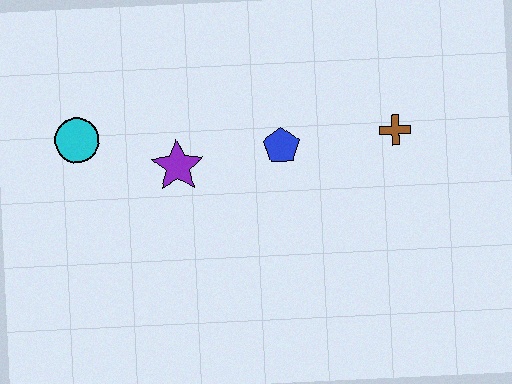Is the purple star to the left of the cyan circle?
No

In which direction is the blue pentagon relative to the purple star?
The blue pentagon is to the right of the purple star.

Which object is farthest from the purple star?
The brown cross is farthest from the purple star.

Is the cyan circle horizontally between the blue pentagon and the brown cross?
No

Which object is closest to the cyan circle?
The purple star is closest to the cyan circle.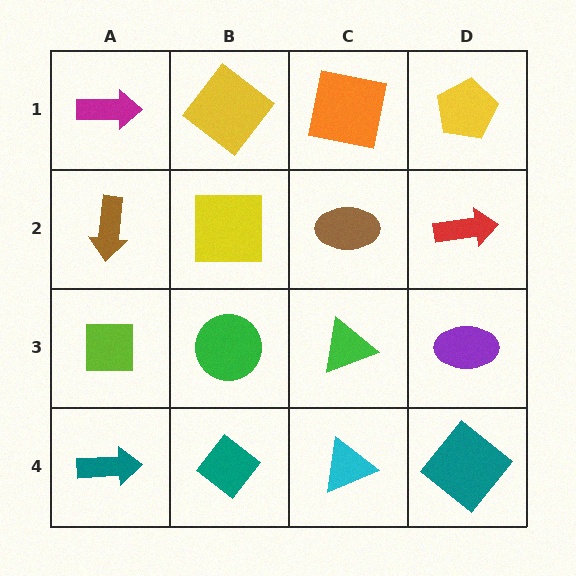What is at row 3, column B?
A green circle.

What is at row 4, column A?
A teal arrow.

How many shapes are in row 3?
4 shapes.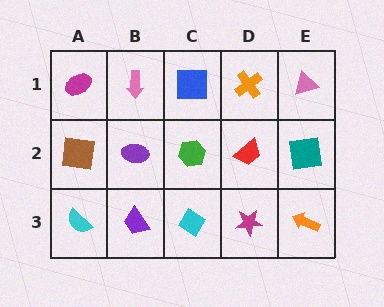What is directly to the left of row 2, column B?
A brown square.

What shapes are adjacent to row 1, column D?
A red trapezoid (row 2, column D), a blue square (row 1, column C), a pink triangle (row 1, column E).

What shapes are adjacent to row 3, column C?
A green hexagon (row 2, column C), a purple trapezoid (row 3, column B), a magenta star (row 3, column D).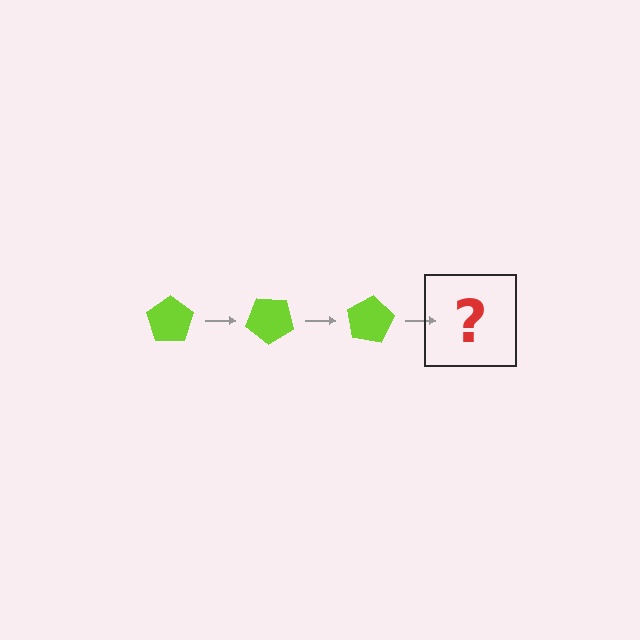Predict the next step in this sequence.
The next step is a lime pentagon rotated 120 degrees.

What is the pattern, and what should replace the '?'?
The pattern is that the pentagon rotates 40 degrees each step. The '?' should be a lime pentagon rotated 120 degrees.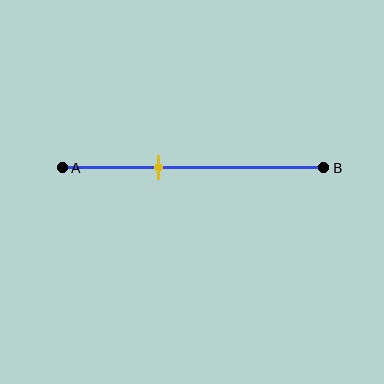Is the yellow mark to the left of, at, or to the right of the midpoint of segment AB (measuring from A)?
The yellow mark is to the left of the midpoint of segment AB.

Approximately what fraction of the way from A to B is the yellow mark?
The yellow mark is approximately 35% of the way from A to B.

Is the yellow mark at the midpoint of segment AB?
No, the mark is at about 35% from A, not at the 50% midpoint.